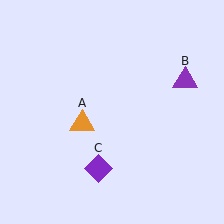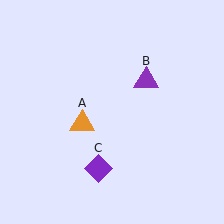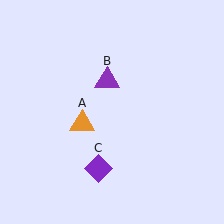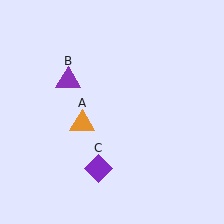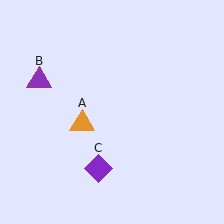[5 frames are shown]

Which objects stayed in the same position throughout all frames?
Orange triangle (object A) and purple diamond (object C) remained stationary.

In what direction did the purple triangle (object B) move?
The purple triangle (object B) moved left.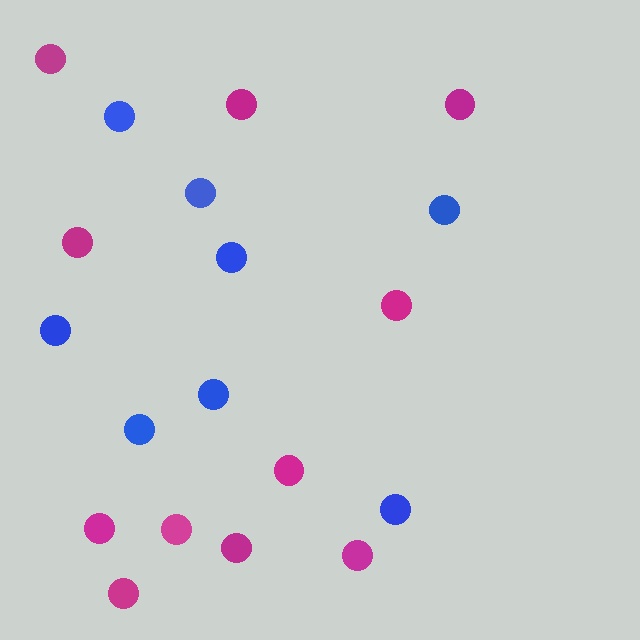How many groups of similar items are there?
There are 2 groups: one group of blue circles (8) and one group of magenta circles (11).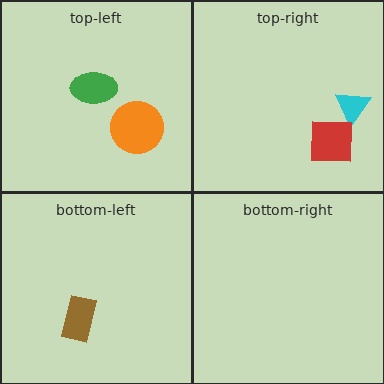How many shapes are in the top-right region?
2.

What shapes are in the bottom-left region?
The brown rectangle.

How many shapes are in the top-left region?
2.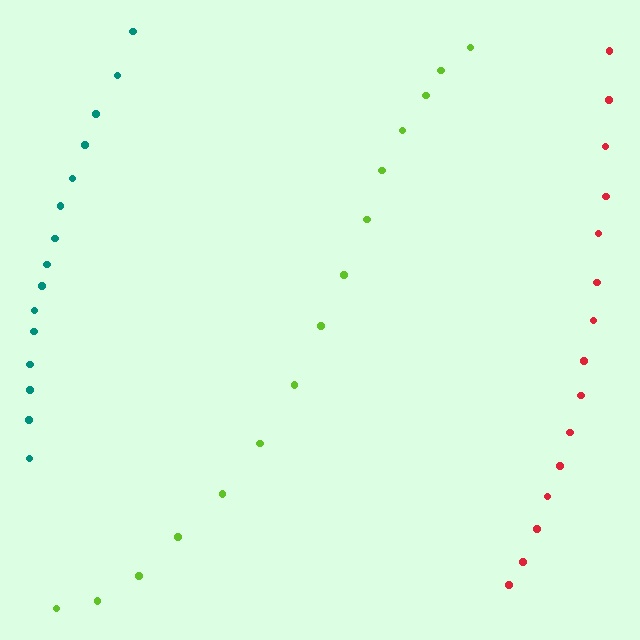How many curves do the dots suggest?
There are 3 distinct paths.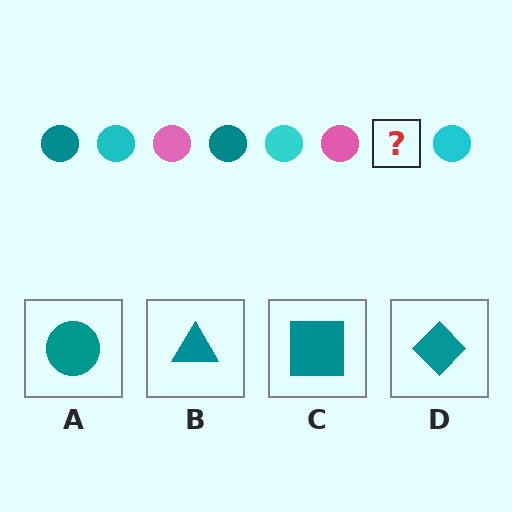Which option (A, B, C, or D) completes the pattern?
A.